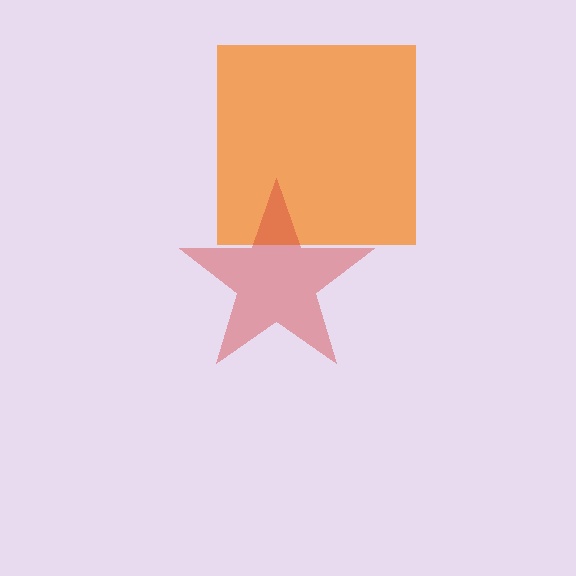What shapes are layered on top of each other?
The layered shapes are: an orange square, a red star.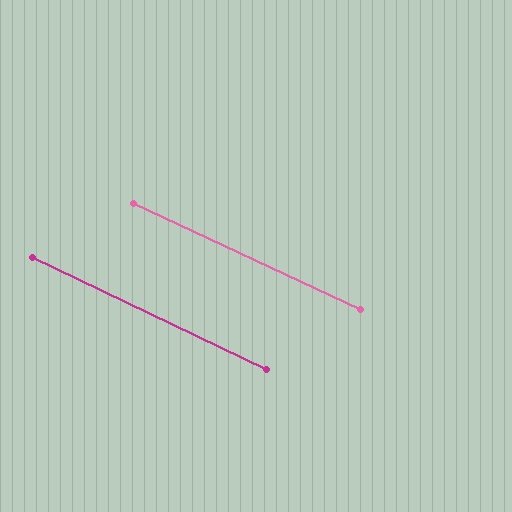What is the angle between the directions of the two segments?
Approximately 0 degrees.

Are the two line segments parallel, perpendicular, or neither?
Parallel — their directions differ by only 0.3°.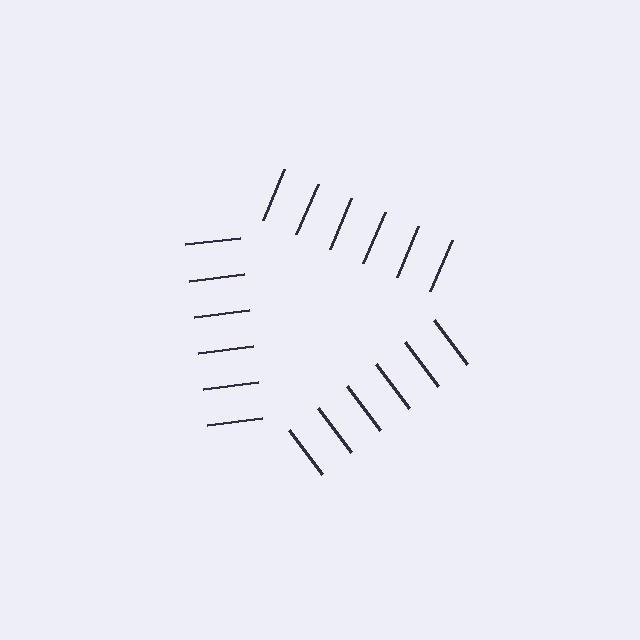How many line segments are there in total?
18 — 6 along each of the 3 edges.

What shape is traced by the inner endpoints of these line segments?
An illusory triangle — the line segments terminate on its edges but no continuous stroke is drawn.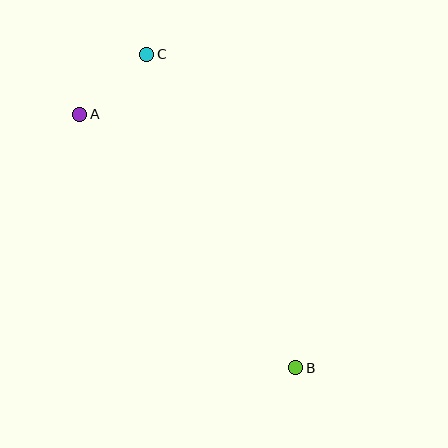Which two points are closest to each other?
Points A and C are closest to each other.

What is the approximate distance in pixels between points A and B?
The distance between A and B is approximately 333 pixels.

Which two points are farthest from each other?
Points B and C are farthest from each other.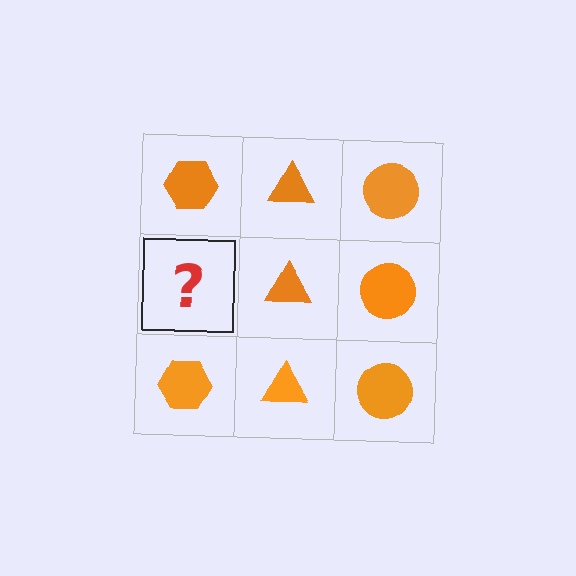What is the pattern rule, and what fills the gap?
The rule is that each column has a consistent shape. The gap should be filled with an orange hexagon.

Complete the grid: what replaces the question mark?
The question mark should be replaced with an orange hexagon.